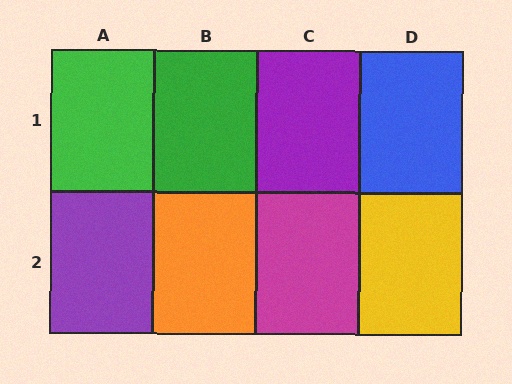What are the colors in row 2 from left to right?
Purple, orange, magenta, yellow.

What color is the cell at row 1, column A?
Green.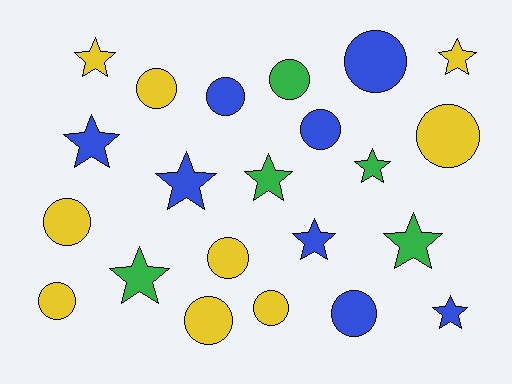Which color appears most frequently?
Yellow, with 9 objects.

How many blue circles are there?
There are 4 blue circles.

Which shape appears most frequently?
Circle, with 12 objects.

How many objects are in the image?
There are 22 objects.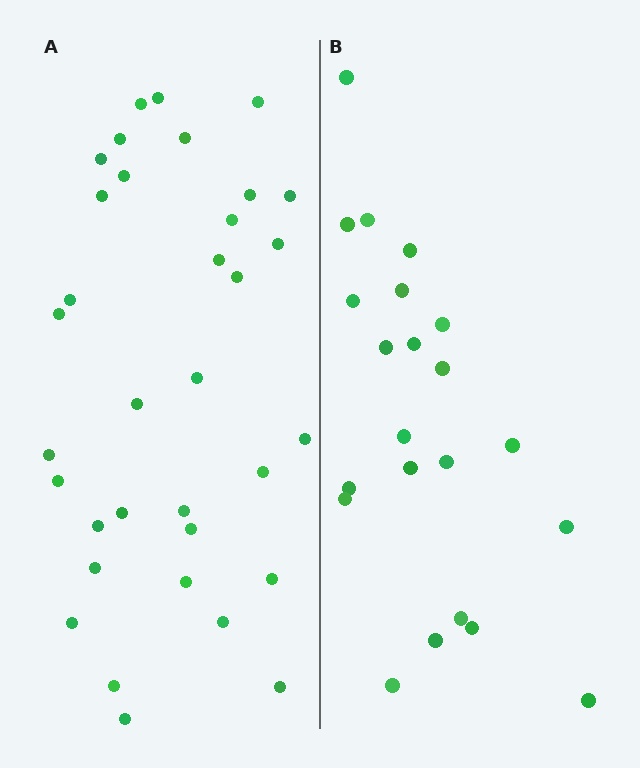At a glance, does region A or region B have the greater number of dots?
Region A (the left region) has more dots.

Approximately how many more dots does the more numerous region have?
Region A has roughly 12 or so more dots than region B.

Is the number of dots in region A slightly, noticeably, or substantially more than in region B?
Region A has substantially more. The ratio is roughly 1.5 to 1.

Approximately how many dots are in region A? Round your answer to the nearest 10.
About 30 dots. (The exact count is 34, which rounds to 30.)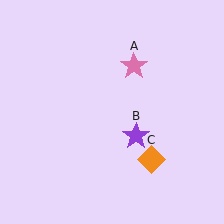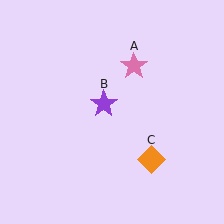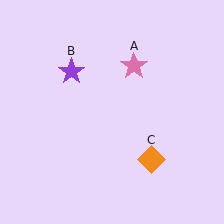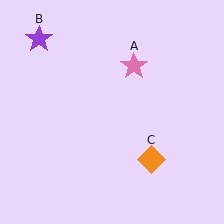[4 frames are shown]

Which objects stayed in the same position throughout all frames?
Pink star (object A) and orange diamond (object C) remained stationary.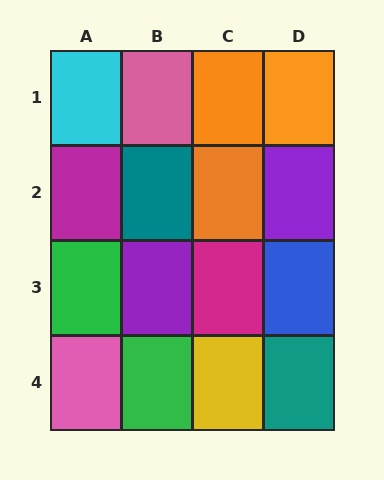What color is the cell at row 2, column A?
Magenta.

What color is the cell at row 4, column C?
Yellow.